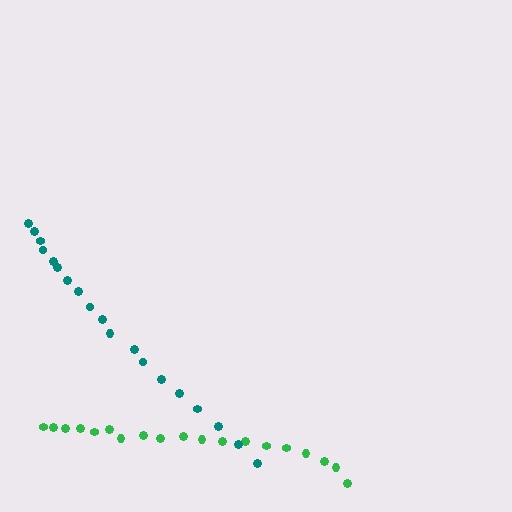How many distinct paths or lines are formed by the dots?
There are 2 distinct paths.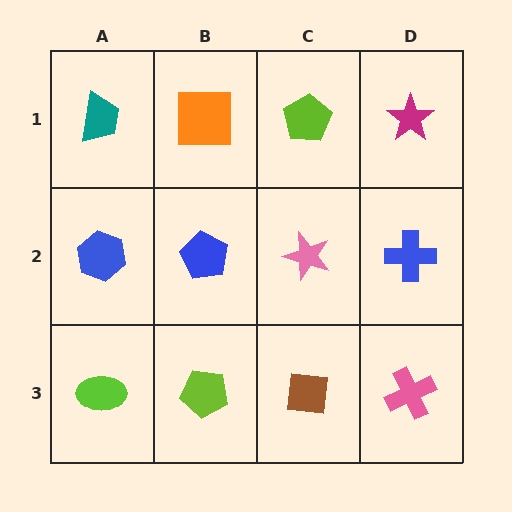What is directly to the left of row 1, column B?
A teal trapezoid.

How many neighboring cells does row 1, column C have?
3.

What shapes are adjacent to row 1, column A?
A blue hexagon (row 2, column A), an orange square (row 1, column B).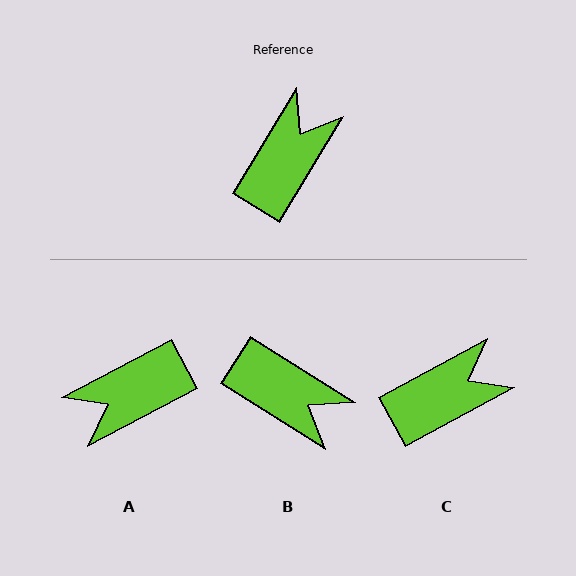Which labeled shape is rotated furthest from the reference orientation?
A, about 149 degrees away.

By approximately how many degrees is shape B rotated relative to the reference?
Approximately 91 degrees clockwise.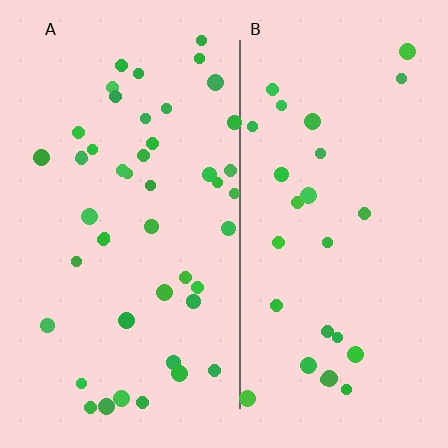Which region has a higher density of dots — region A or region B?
A (the left).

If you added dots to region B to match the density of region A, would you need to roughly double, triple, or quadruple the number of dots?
Approximately double.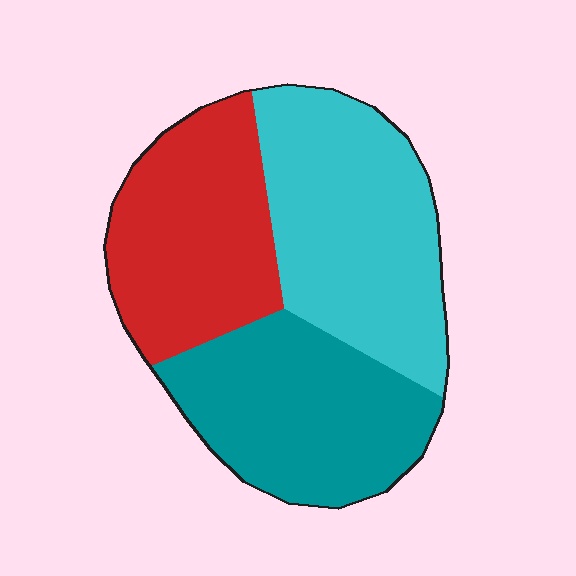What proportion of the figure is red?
Red covers around 30% of the figure.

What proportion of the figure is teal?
Teal takes up about one third (1/3) of the figure.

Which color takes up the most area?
Cyan, at roughly 35%.